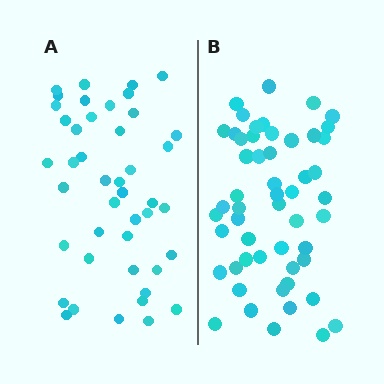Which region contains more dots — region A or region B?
Region B (the right region) has more dots.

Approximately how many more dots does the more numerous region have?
Region B has roughly 8 or so more dots than region A.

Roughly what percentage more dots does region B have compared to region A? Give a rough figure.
About 20% more.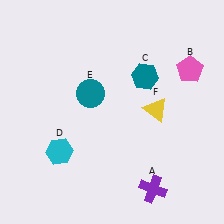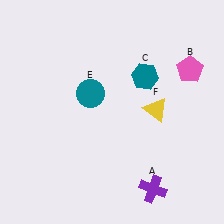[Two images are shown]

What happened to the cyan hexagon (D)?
The cyan hexagon (D) was removed in Image 2. It was in the bottom-left area of Image 1.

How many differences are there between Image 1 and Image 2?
There is 1 difference between the two images.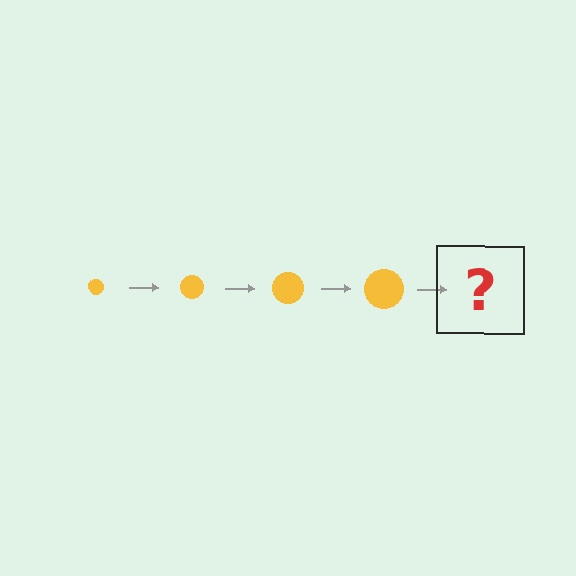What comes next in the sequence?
The next element should be a yellow circle, larger than the previous one.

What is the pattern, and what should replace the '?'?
The pattern is that the circle gets progressively larger each step. The '?' should be a yellow circle, larger than the previous one.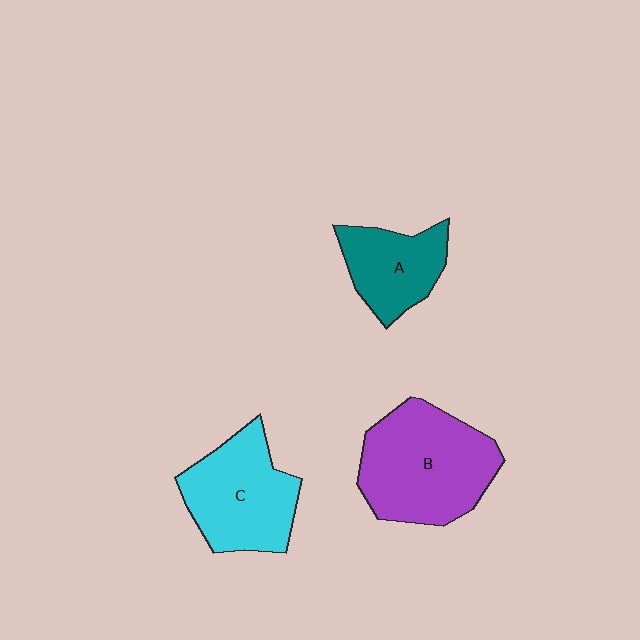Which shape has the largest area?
Shape B (purple).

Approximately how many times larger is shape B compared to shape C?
Approximately 1.2 times.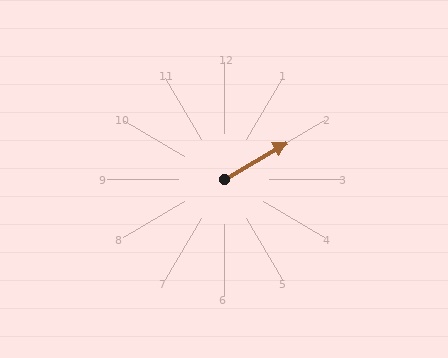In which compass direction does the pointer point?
Northeast.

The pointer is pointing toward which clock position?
Roughly 2 o'clock.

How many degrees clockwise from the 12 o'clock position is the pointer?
Approximately 59 degrees.